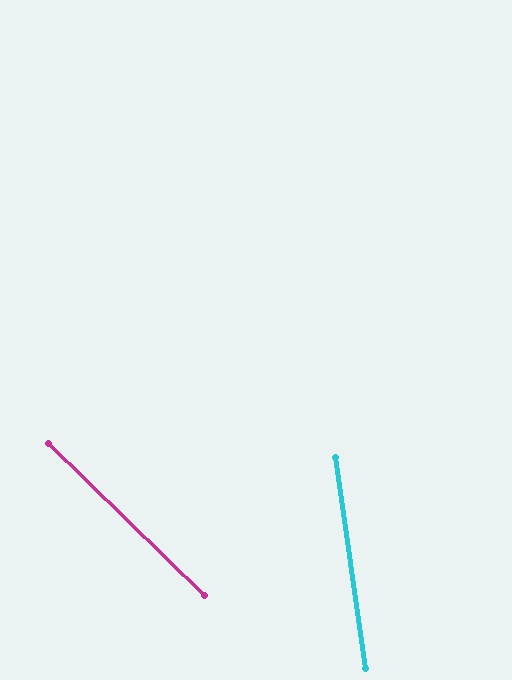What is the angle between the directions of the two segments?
Approximately 38 degrees.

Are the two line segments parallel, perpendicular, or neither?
Neither parallel nor perpendicular — they differ by about 38°.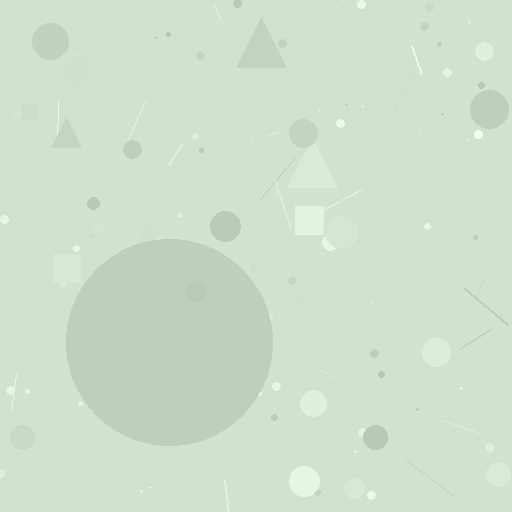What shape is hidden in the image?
A circle is hidden in the image.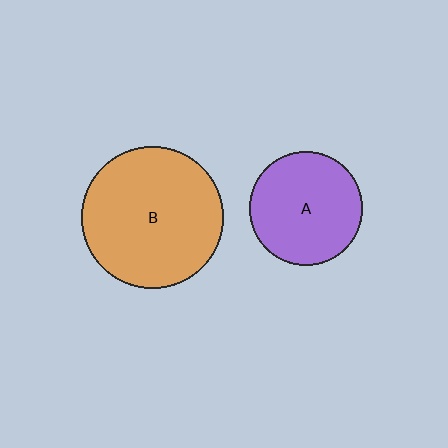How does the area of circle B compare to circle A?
Approximately 1.6 times.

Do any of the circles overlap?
No, none of the circles overlap.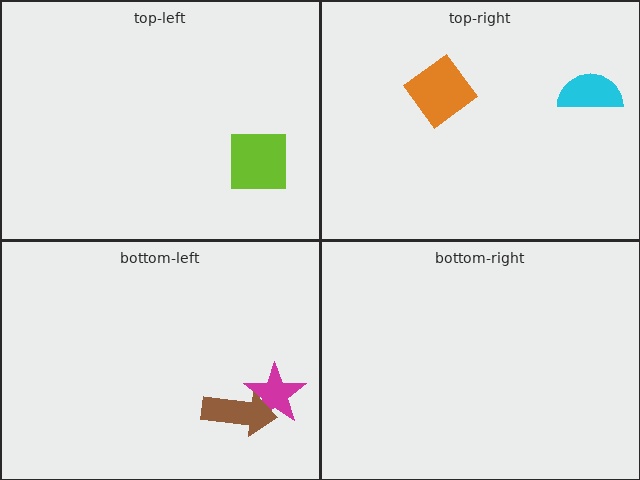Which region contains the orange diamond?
The top-right region.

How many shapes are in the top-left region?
1.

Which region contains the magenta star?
The bottom-left region.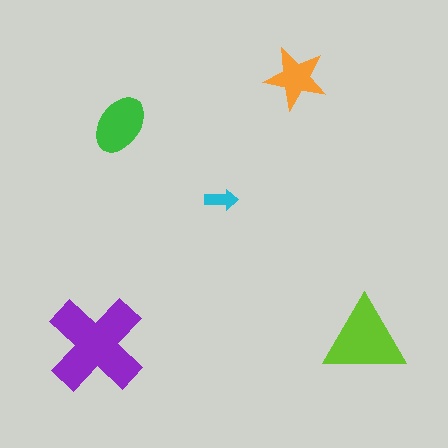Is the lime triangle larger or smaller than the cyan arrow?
Larger.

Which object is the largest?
The purple cross.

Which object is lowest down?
The purple cross is bottommost.